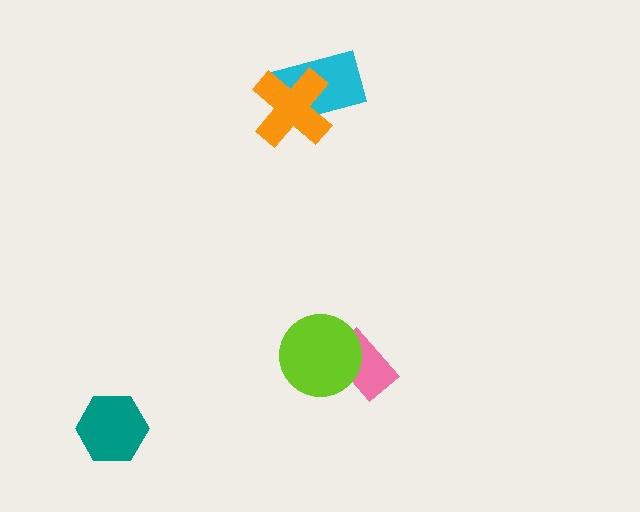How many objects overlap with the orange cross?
1 object overlaps with the orange cross.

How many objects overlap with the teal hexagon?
0 objects overlap with the teal hexagon.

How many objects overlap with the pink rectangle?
1 object overlaps with the pink rectangle.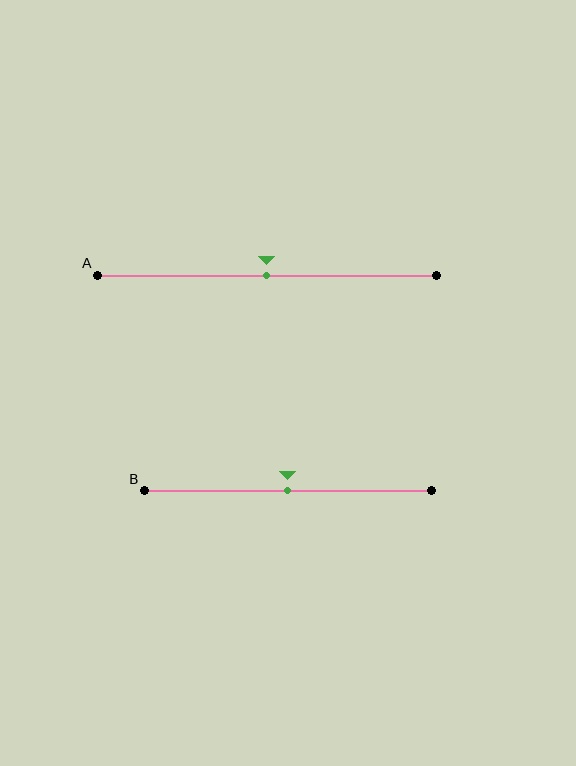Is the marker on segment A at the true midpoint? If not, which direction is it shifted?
Yes, the marker on segment A is at the true midpoint.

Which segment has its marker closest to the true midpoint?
Segment A has its marker closest to the true midpoint.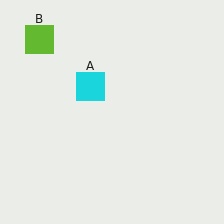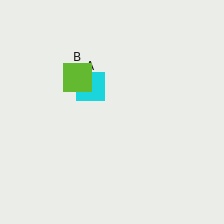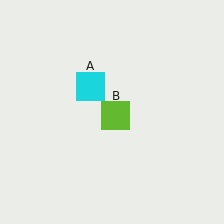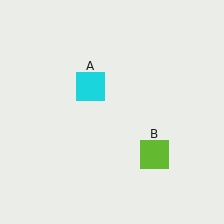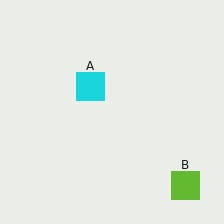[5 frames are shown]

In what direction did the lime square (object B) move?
The lime square (object B) moved down and to the right.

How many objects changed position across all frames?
1 object changed position: lime square (object B).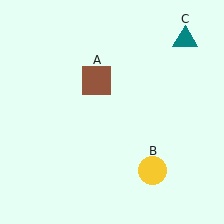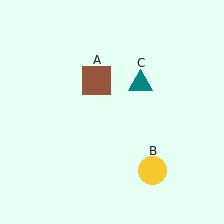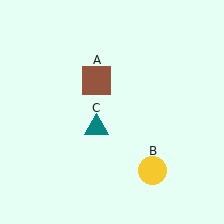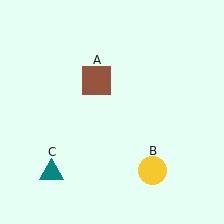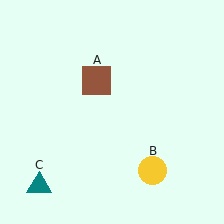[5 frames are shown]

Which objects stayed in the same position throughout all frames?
Brown square (object A) and yellow circle (object B) remained stationary.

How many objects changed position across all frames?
1 object changed position: teal triangle (object C).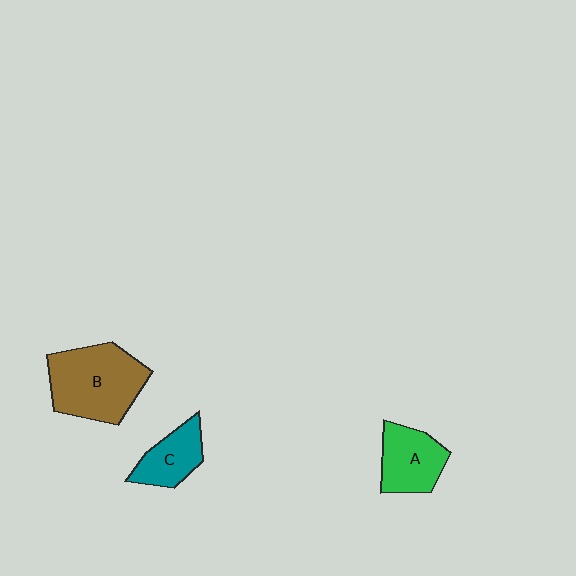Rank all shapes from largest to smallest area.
From largest to smallest: B (brown), A (green), C (teal).